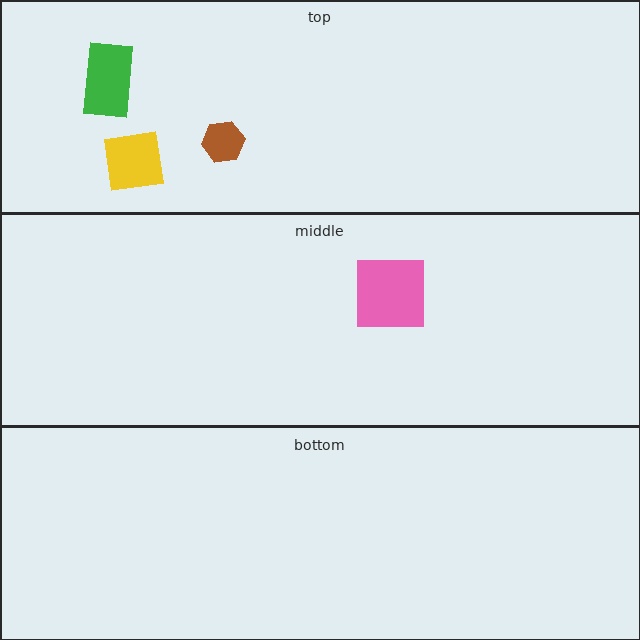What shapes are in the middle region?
The pink square.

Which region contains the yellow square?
The top region.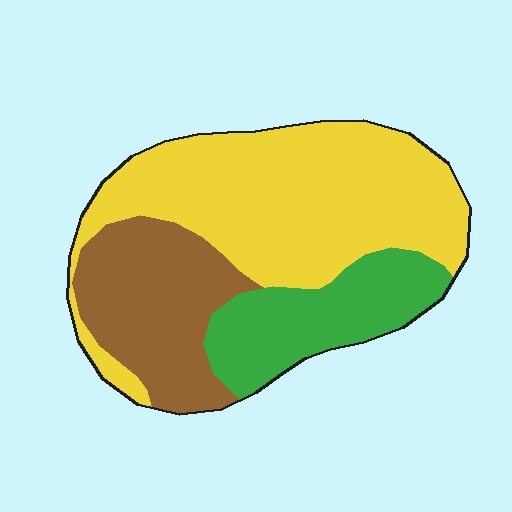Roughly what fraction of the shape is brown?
Brown takes up between a quarter and a half of the shape.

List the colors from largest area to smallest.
From largest to smallest: yellow, brown, green.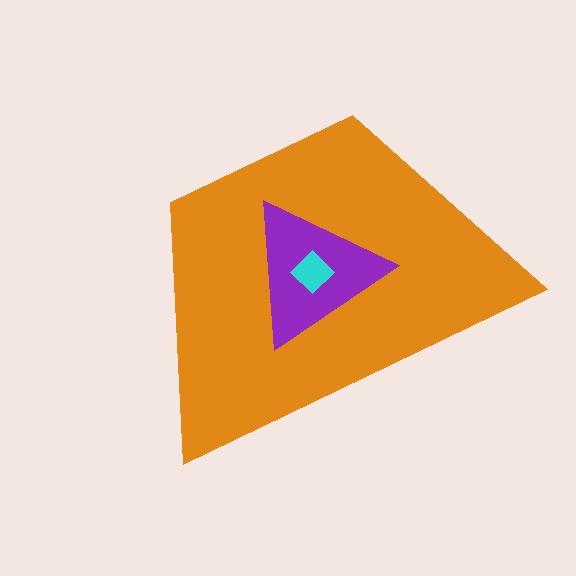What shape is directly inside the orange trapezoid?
The purple triangle.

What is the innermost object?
The cyan diamond.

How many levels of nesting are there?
3.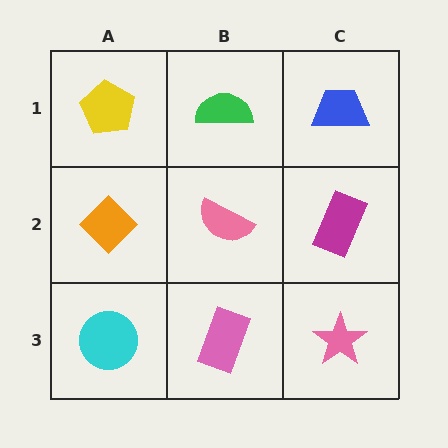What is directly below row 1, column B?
A pink semicircle.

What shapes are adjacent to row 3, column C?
A magenta rectangle (row 2, column C), a pink rectangle (row 3, column B).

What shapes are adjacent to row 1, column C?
A magenta rectangle (row 2, column C), a green semicircle (row 1, column B).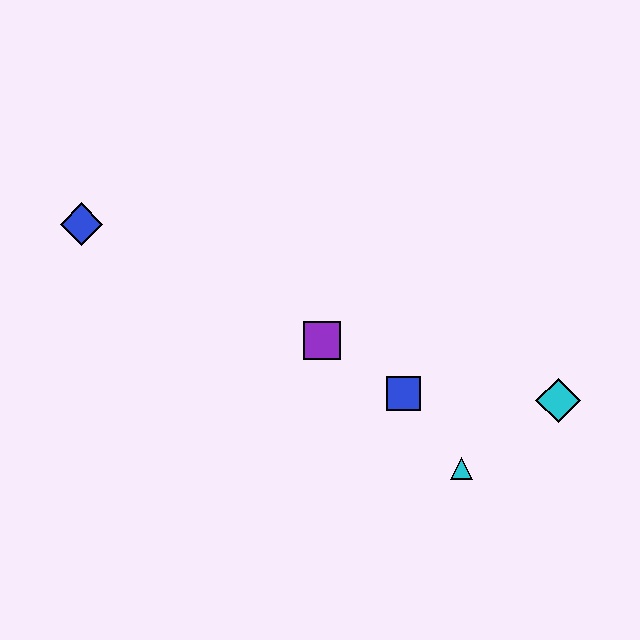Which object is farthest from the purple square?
The blue diamond is farthest from the purple square.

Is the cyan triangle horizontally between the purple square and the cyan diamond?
Yes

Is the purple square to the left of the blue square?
Yes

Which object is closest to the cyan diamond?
The cyan triangle is closest to the cyan diamond.